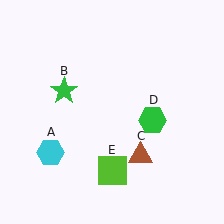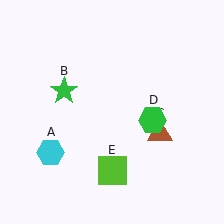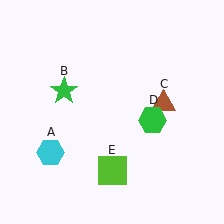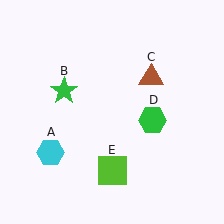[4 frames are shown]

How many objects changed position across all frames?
1 object changed position: brown triangle (object C).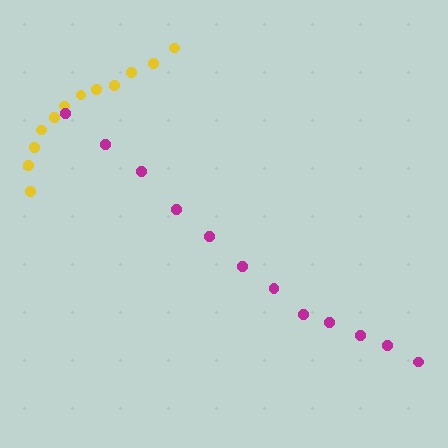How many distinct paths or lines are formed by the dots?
There are 2 distinct paths.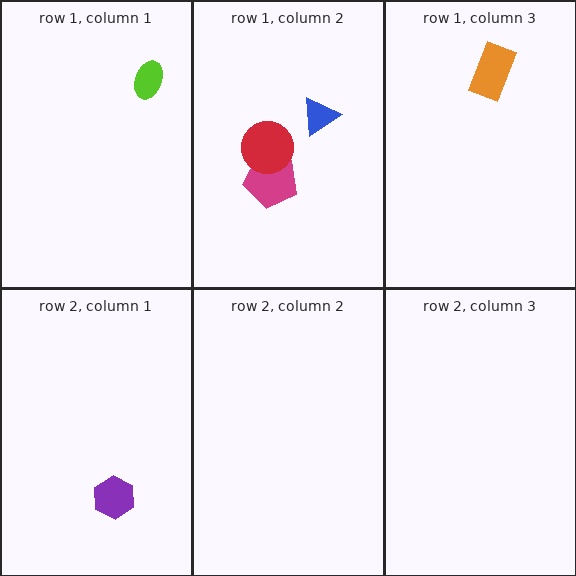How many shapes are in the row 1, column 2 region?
3.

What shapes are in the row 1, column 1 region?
The lime ellipse.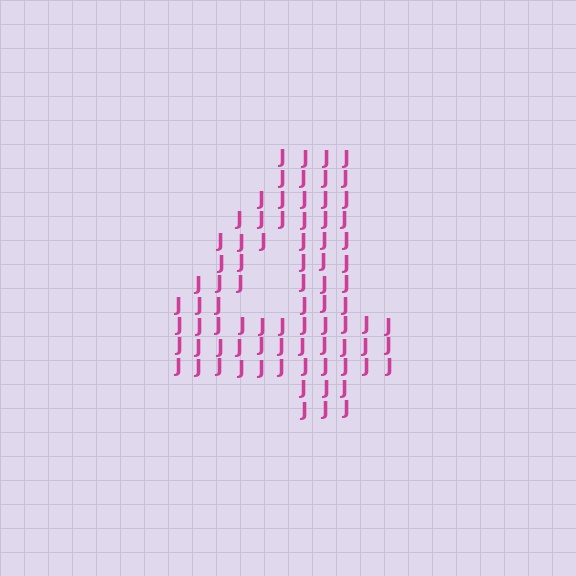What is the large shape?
The large shape is the digit 4.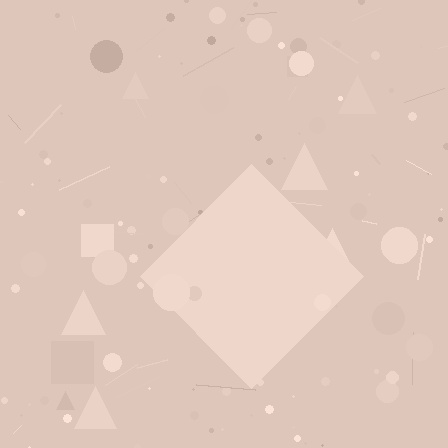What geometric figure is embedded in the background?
A diamond is embedded in the background.